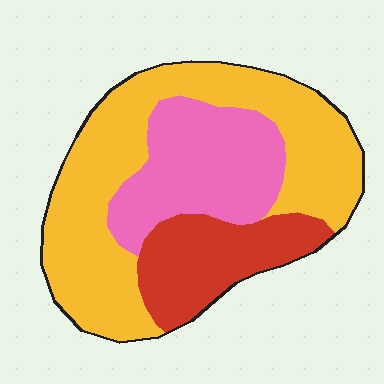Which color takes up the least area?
Red, at roughly 20%.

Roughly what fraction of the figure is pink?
Pink takes up about one quarter (1/4) of the figure.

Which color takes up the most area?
Yellow, at roughly 50%.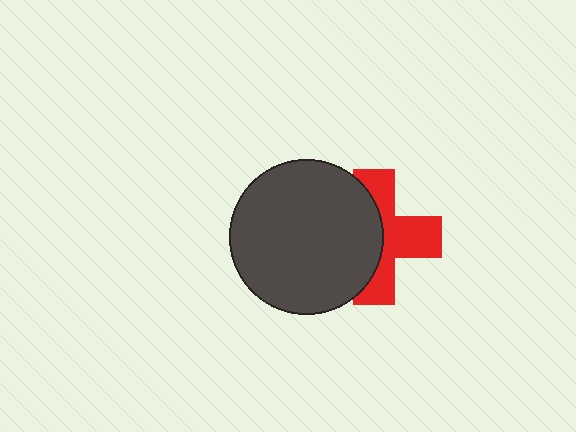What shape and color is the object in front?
The object in front is a dark gray circle.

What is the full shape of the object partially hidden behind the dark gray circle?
The partially hidden object is a red cross.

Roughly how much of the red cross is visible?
About half of it is visible (roughly 52%).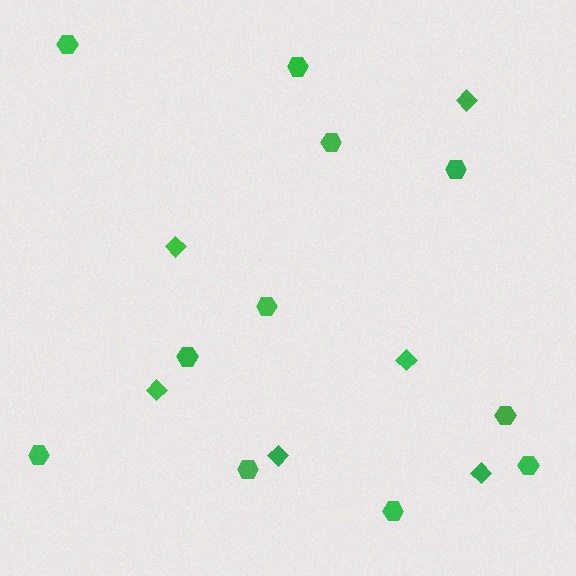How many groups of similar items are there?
There are 2 groups: one group of hexagons (11) and one group of diamonds (6).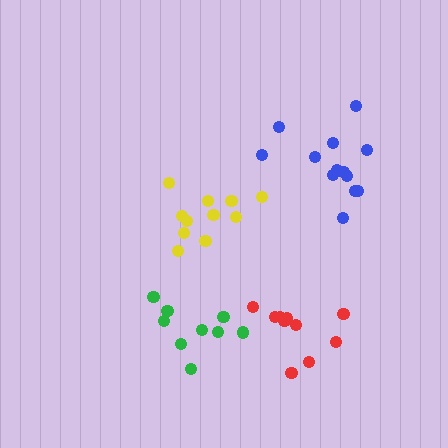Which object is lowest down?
The green cluster is bottommost.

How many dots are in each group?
Group 1: 11 dots, Group 2: 10 dots, Group 3: 13 dots, Group 4: 9 dots (43 total).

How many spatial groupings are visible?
There are 4 spatial groupings.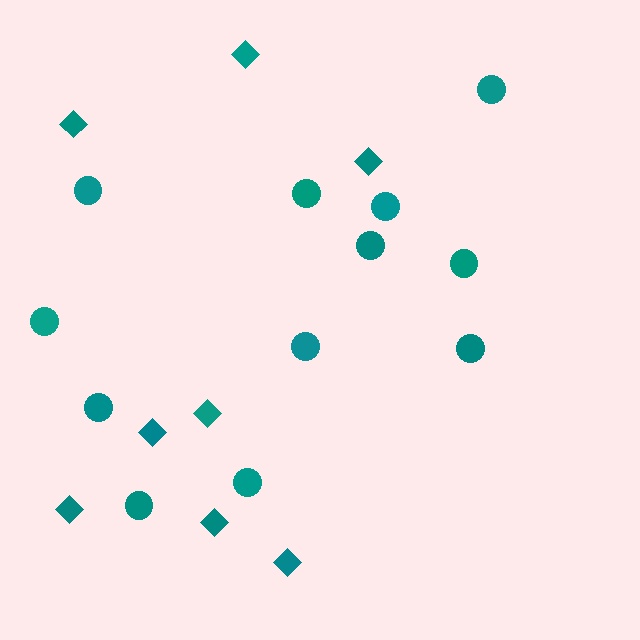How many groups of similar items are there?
There are 2 groups: one group of diamonds (8) and one group of circles (12).